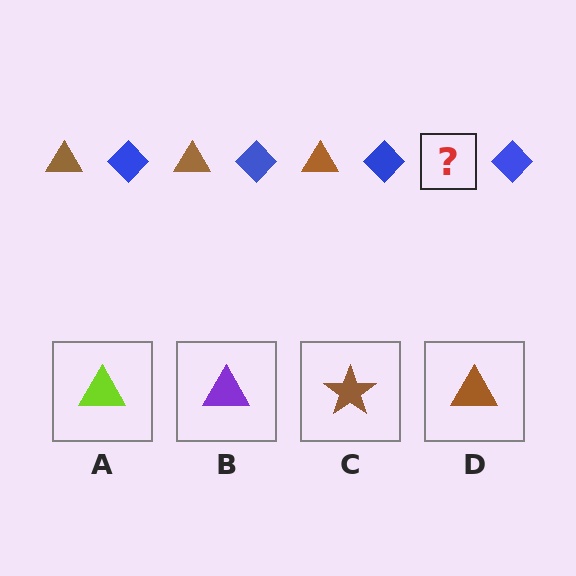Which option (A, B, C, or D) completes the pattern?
D.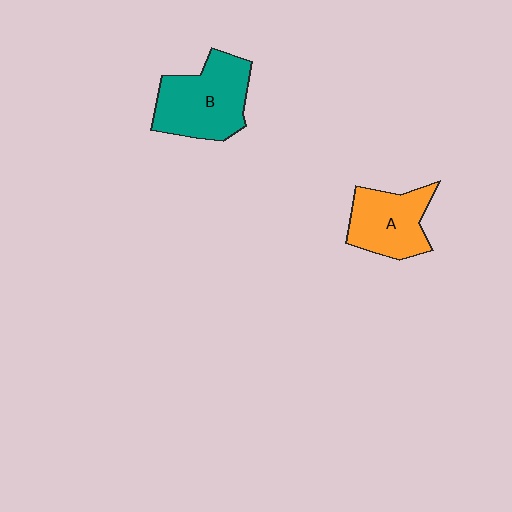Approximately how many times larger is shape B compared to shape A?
Approximately 1.3 times.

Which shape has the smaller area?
Shape A (orange).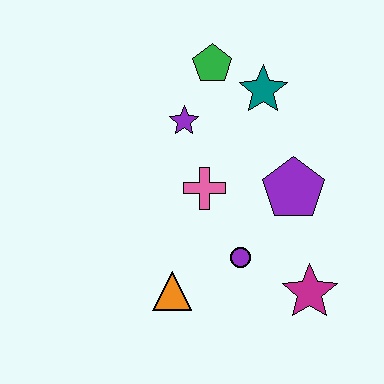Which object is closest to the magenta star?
The purple circle is closest to the magenta star.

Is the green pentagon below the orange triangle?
No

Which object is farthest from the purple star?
The magenta star is farthest from the purple star.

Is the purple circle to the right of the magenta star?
No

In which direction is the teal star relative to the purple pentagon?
The teal star is above the purple pentagon.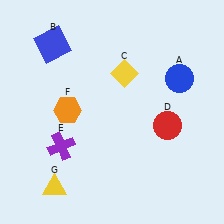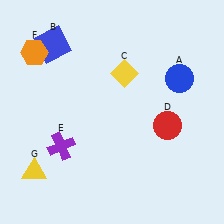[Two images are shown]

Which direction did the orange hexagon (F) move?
The orange hexagon (F) moved up.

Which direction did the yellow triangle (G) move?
The yellow triangle (G) moved left.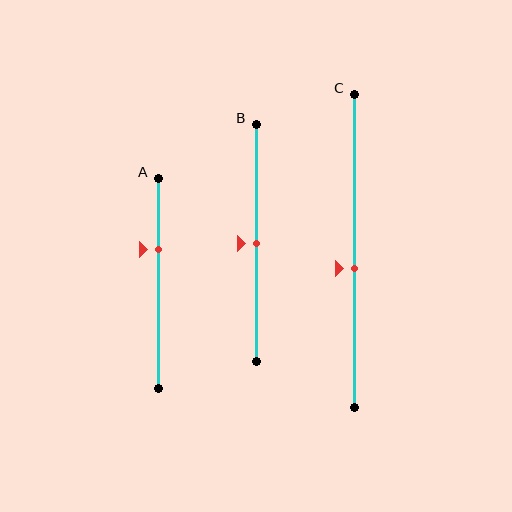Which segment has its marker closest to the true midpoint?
Segment B has its marker closest to the true midpoint.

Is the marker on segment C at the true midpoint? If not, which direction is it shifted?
No, the marker on segment C is shifted downward by about 6% of the segment length.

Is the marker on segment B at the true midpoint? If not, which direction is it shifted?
Yes, the marker on segment B is at the true midpoint.